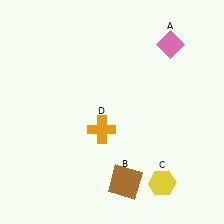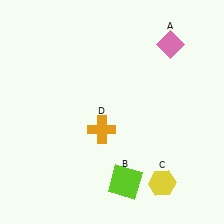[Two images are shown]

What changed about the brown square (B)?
In Image 1, B is brown. In Image 2, it changed to lime.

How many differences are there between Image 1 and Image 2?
There is 1 difference between the two images.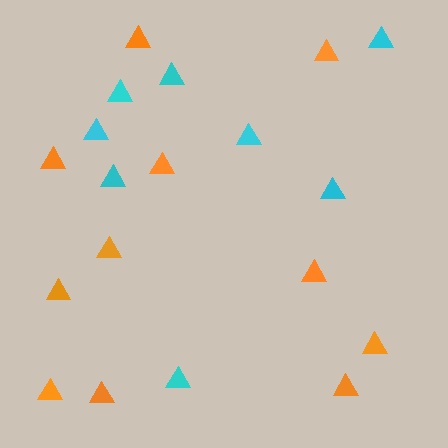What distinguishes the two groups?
There are 2 groups: one group of orange triangles (11) and one group of cyan triangles (8).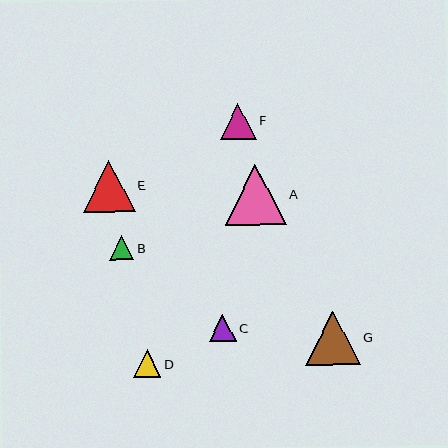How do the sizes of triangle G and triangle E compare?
Triangle G and triangle E are approximately the same size.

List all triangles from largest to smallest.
From largest to smallest: A, G, E, F, D, C, B.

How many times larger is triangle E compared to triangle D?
Triangle E is approximately 1.9 times the size of triangle D.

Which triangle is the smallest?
Triangle B is the smallest with a size of approximately 24 pixels.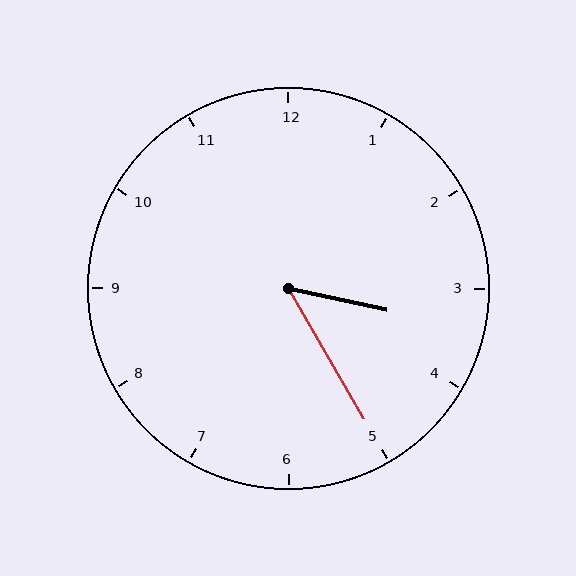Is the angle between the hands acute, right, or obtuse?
It is acute.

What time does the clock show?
3:25.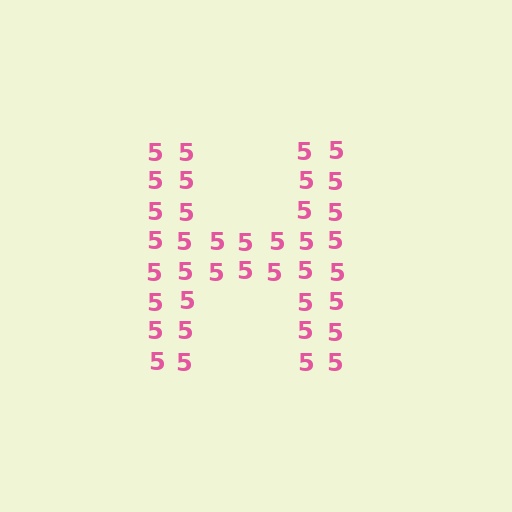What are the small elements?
The small elements are digit 5's.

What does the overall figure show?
The overall figure shows the letter H.